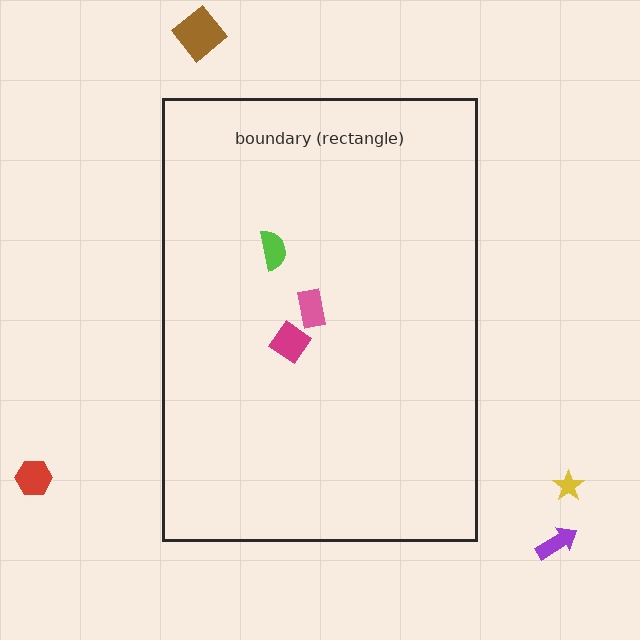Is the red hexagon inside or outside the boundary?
Outside.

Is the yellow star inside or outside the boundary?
Outside.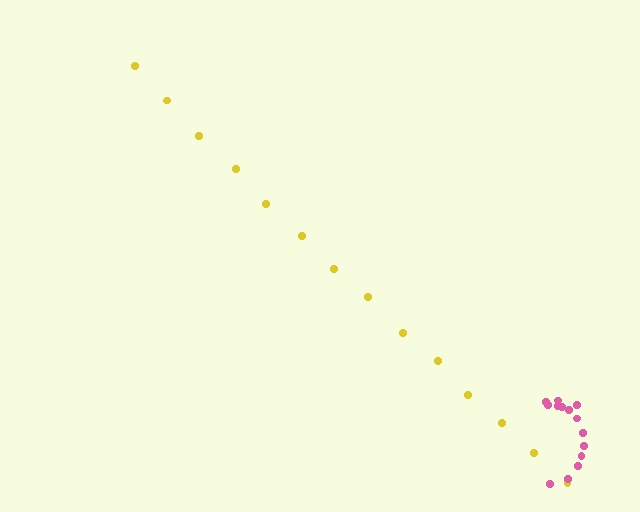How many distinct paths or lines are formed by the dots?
There are 2 distinct paths.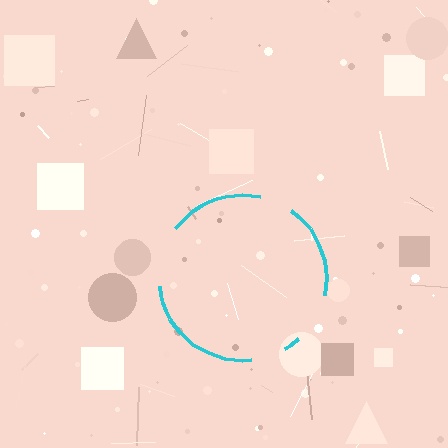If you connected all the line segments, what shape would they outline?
They would outline a circle.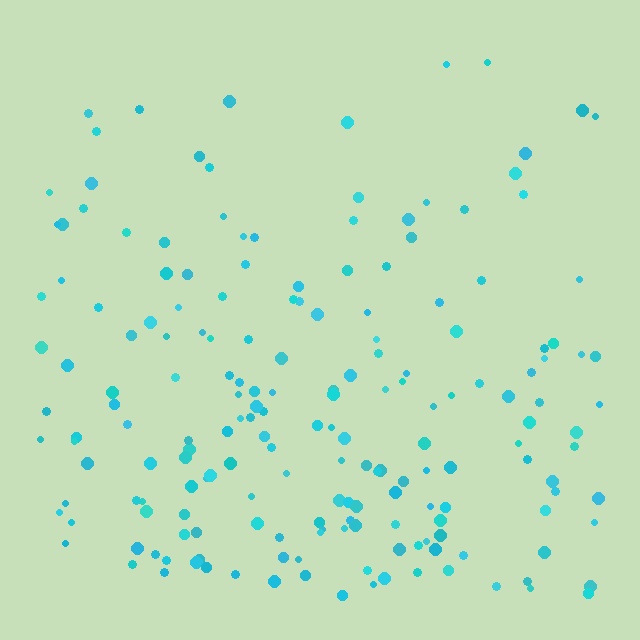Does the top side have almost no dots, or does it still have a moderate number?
Still a moderate number, just noticeably fewer than the bottom.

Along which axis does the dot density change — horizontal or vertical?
Vertical.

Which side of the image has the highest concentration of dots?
The bottom.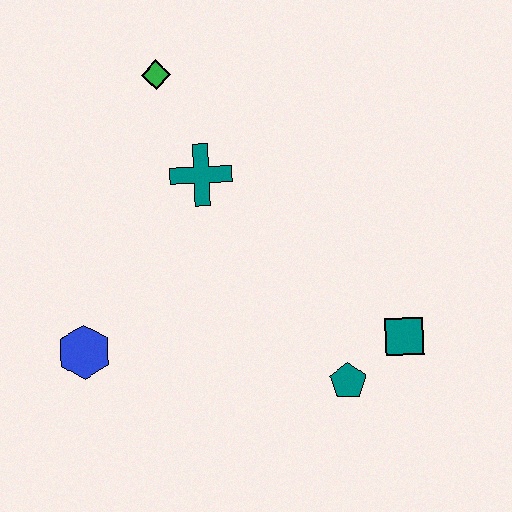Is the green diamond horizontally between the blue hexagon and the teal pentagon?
Yes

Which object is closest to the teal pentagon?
The teal square is closest to the teal pentagon.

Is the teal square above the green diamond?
No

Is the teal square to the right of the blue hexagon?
Yes